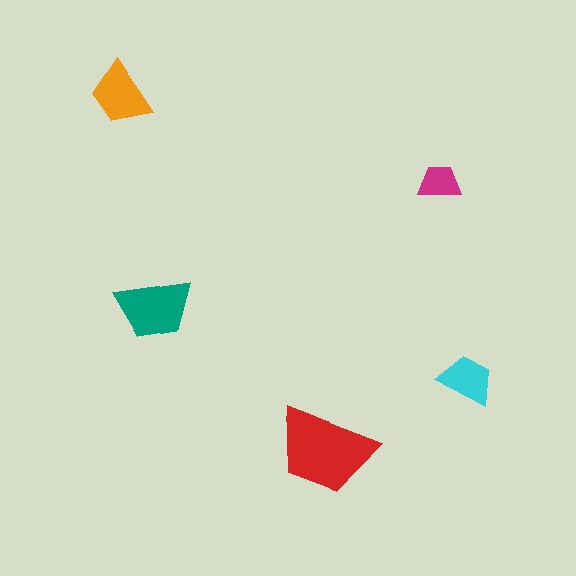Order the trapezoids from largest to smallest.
the red one, the teal one, the orange one, the cyan one, the magenta one.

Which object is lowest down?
The red trapezoid is bottommost.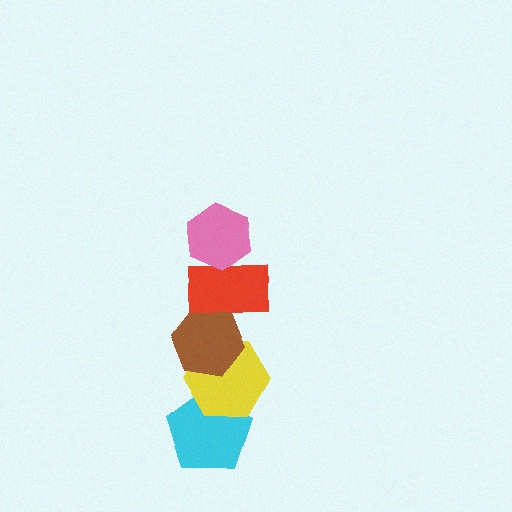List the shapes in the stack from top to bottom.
From top to bottom: the pink hexagon, the red rectangle, the brown hexagon, the yellow hexagon, the cyan pentagon.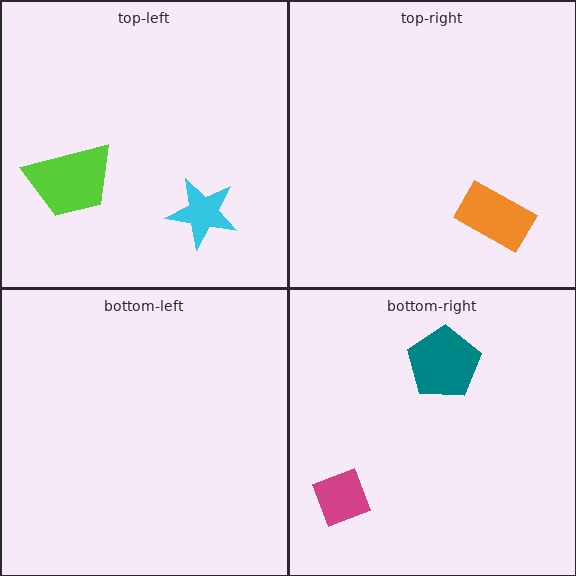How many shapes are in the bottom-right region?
2.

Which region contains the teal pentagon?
The bottom-right region.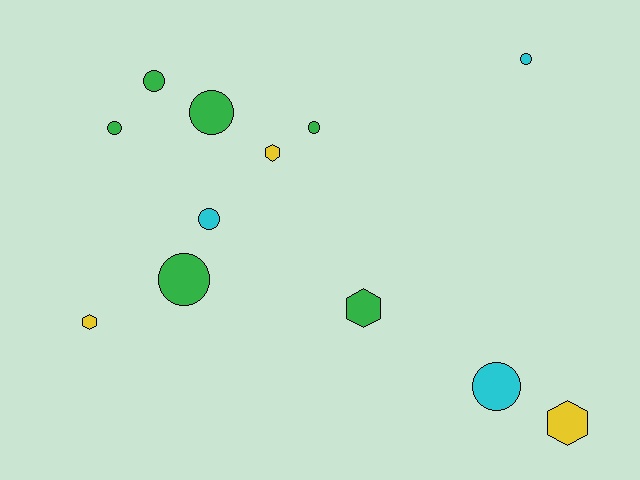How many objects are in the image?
There are 12 objects.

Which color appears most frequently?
Green, with 6 objects.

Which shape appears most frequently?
Circle, with 8 objects.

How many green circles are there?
There are 5 green circles.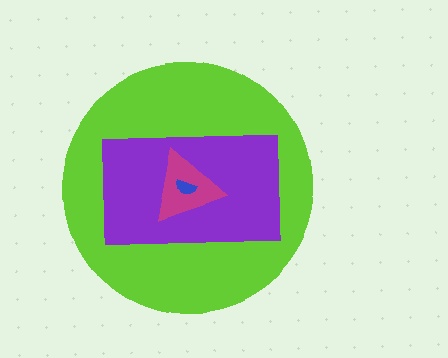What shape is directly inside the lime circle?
The purple rectangle.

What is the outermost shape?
The lime circle.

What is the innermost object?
The blue semicircle.